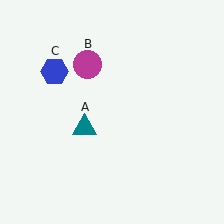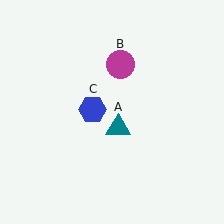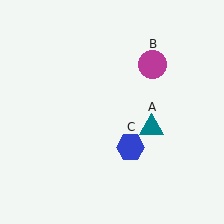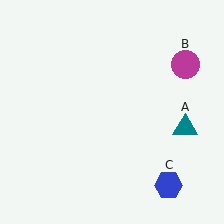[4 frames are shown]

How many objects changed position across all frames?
3 objects changed position: teal triangle (object A), magenta circle (object B), blue hexagon (object C).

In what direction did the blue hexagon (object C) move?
The blue hexagon (object C) moved down and to the right.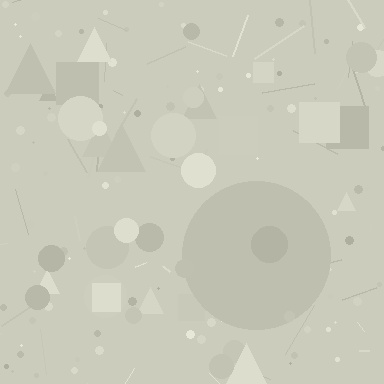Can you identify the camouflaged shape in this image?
The camouflaged shape is a circle.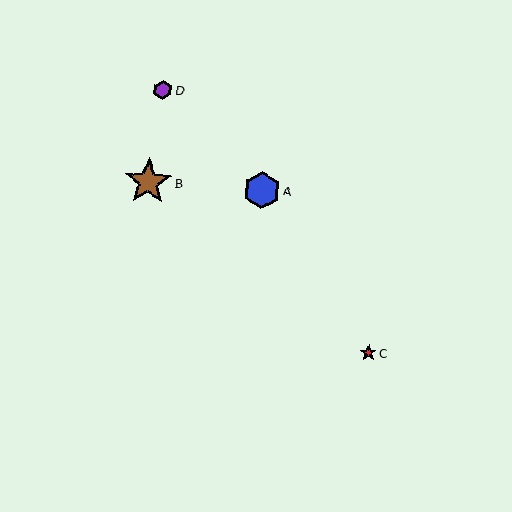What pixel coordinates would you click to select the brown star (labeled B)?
Click at (148, 182) to select the brown star B.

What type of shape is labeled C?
Shape C is a red star.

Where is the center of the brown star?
The center of the brown star is at (148, 182).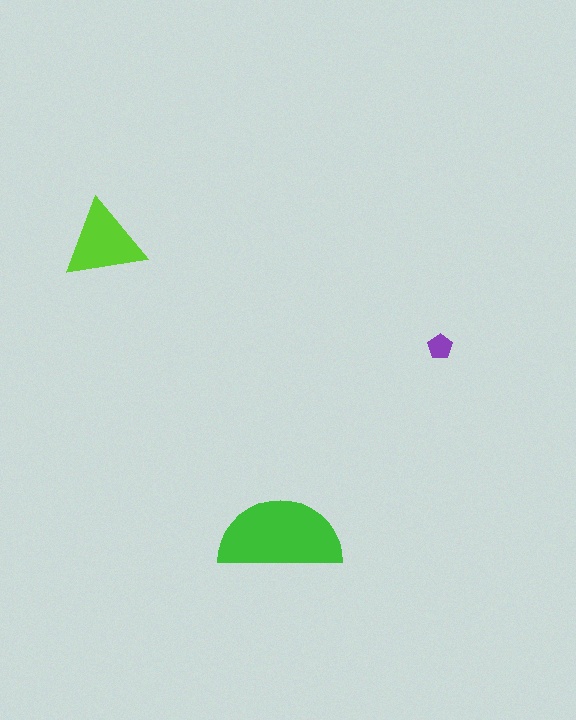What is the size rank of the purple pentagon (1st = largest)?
3rd.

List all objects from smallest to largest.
The purple pentagon, the lime triangle, the green semicircle.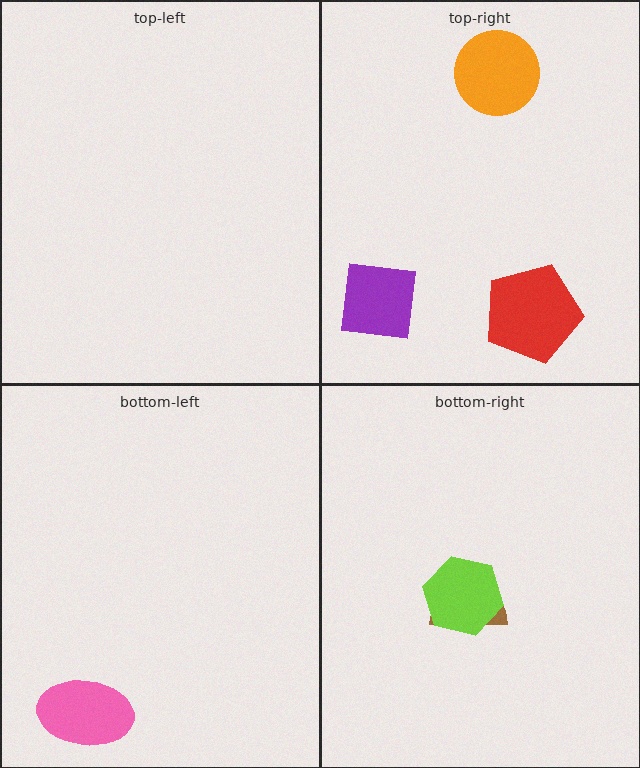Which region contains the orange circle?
The top-right region.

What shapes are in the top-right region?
The purple square, the orange circle, the red pentagon.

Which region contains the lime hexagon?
The bottom-right region.